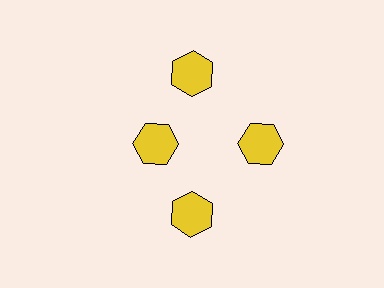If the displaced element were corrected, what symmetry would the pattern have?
It would have 4-fold rotational symmetry — the pattern would map onto itself every 90 degrees.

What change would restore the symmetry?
The symmetry would be restored by moving it outward, back onto the ring so that all 4 hexagons sit at equal angles and equal distance from the center.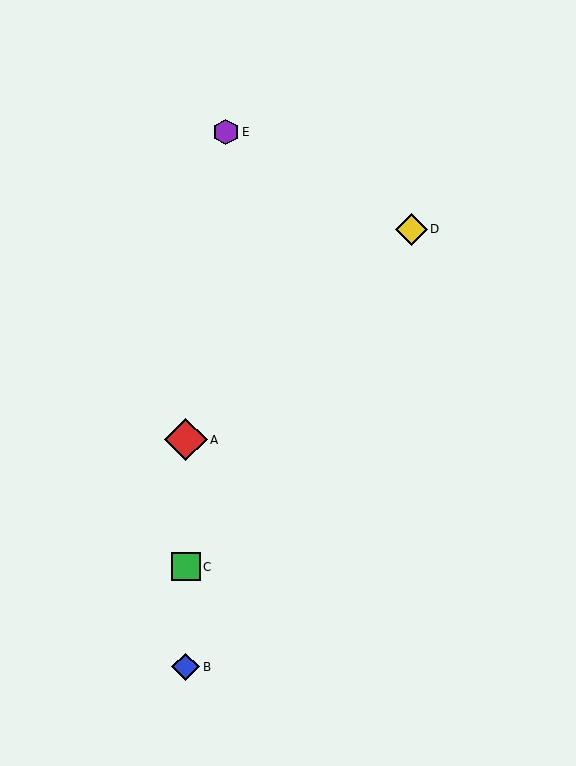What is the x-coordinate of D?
Object D is at x≈411.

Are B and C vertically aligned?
Yes, both are at x≈186.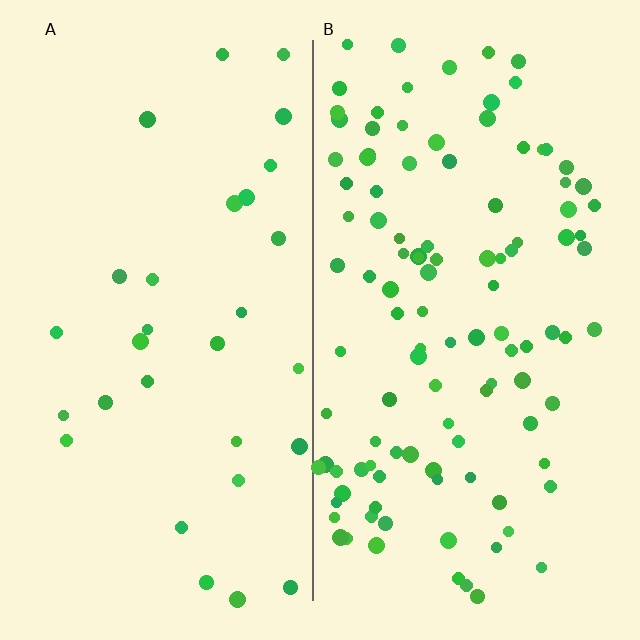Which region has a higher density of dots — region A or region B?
B (the right).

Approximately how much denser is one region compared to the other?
Approximately 3.7× — region B over region A.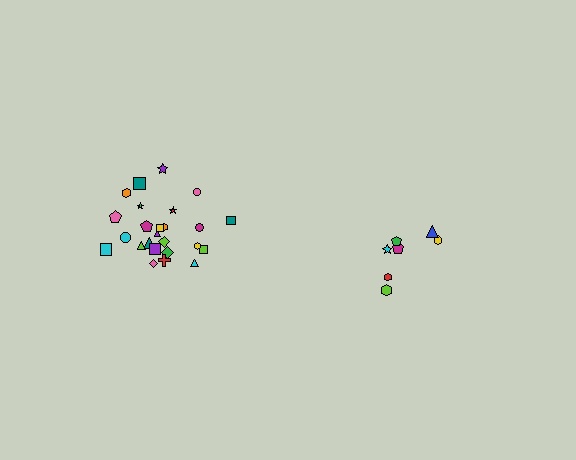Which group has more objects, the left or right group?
The left group.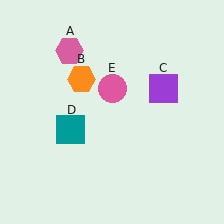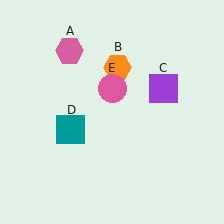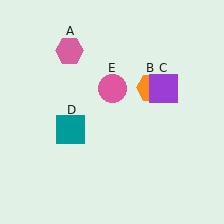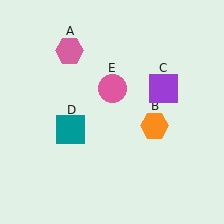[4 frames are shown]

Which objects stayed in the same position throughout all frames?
Pink hexagon (object A) and purple square (object C) and teal square (object D) and pink circle (object E) remained stationary.